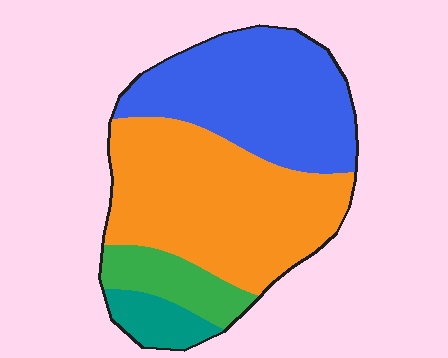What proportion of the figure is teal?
Teal takes up about one tenth (1/10) of the figure.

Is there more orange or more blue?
Orange.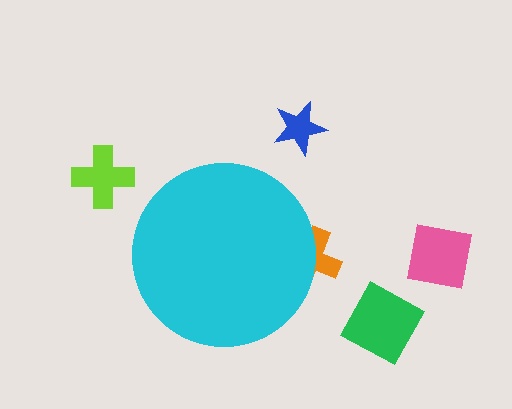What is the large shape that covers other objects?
A cyan circle.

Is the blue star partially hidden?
No, the blue star is fully visible.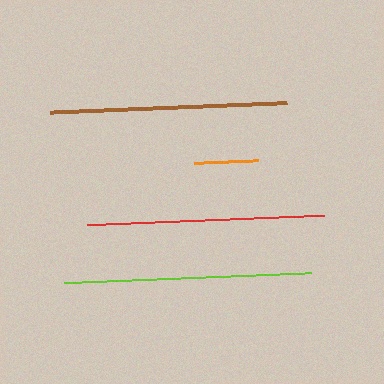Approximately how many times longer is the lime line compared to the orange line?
The lime line is approximately 3.9 times the length of the orange line.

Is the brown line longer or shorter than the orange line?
The brown line is longer than the orange line.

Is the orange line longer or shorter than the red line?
The red line is longer than the orange line.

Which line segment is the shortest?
The orange line is the shortest at approximately 64 pixels.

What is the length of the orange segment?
The orange segment is approximately 64 pixels long.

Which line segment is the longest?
The lime line is the longest at approximately 248 pixels.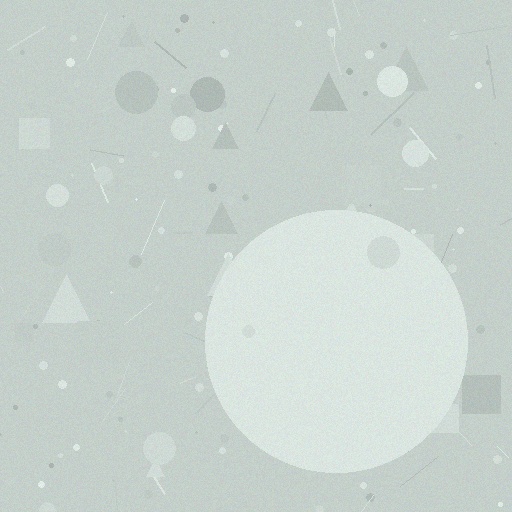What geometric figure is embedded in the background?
A circle is embedded in the background.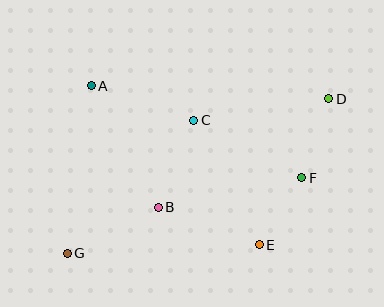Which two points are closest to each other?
Points E and F are closest to each other.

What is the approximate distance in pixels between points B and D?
The distance between B and D is approximately 202 pixels.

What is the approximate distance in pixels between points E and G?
The distance between E and G is approximately 192 pixels.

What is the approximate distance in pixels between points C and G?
The distance between C and G is approximately 183 pixels.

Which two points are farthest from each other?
Points D and G are farthest from each other.